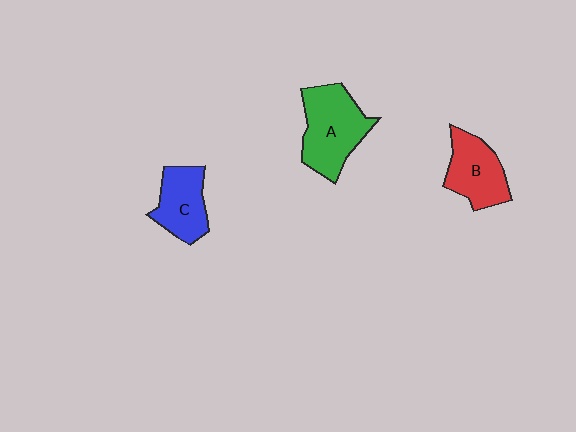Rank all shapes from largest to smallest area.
From largest to smallest: A (green), B (red), C (blue).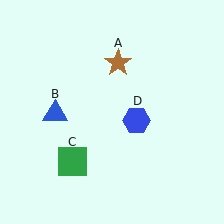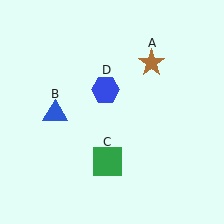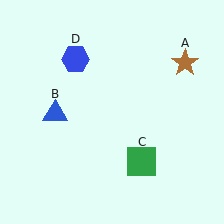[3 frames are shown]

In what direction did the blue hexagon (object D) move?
The blue hexagon (object D) moved up and to the left.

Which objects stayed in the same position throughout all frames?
Blue triangle (object B) remained stationary.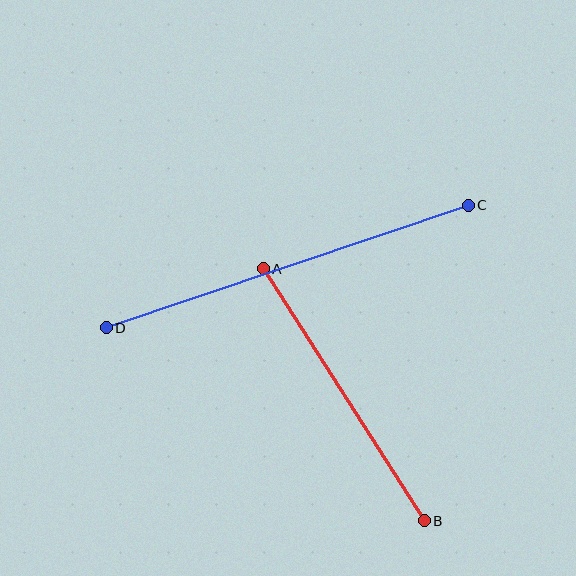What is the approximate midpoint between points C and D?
The midpoint is at approximately (287, 267) pixels.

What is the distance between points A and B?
The distance is approximately 299 pixels.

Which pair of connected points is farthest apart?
Points C and D are farthest apart.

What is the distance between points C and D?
The distance is approximately 382 pixels.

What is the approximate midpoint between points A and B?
The midpoint is at approximately (344, 395) pixels.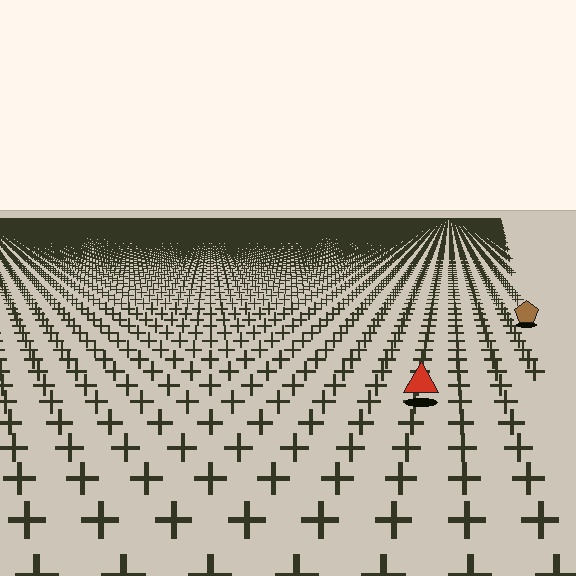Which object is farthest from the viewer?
The brown pentagon is farthest from the viewer. It appears smaller and the ground texture around it is denser.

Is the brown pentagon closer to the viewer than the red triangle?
No. The red triangle is closer — you can tell from the texture gradient: the ground texture is coarser near it.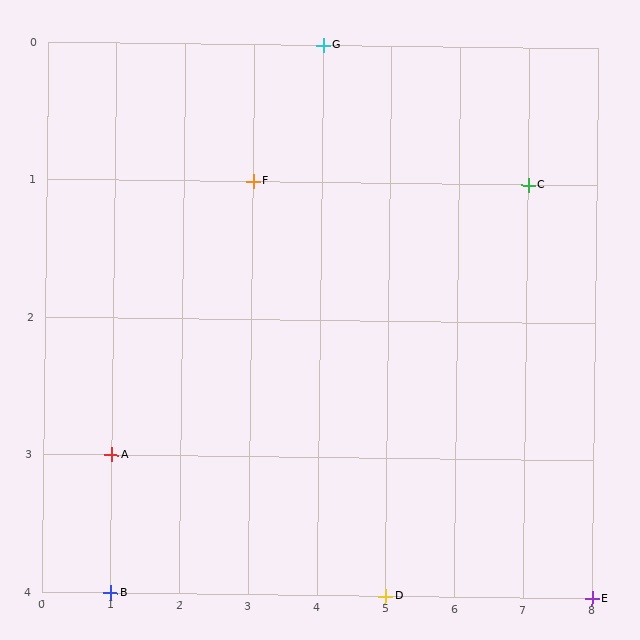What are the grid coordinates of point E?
Point E is at grid coordinates (8, 4).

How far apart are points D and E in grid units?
Points D and E are 3 columns apart.